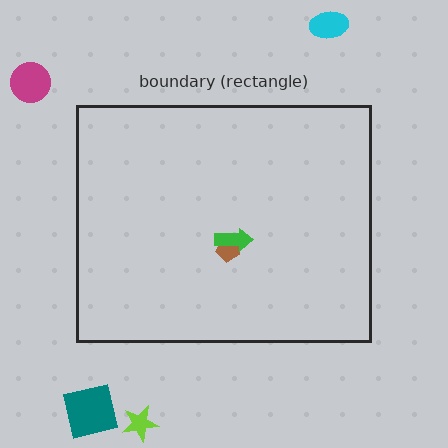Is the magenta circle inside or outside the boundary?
Outside.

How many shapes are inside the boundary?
2 inside, 4 outside.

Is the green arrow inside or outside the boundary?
Inside.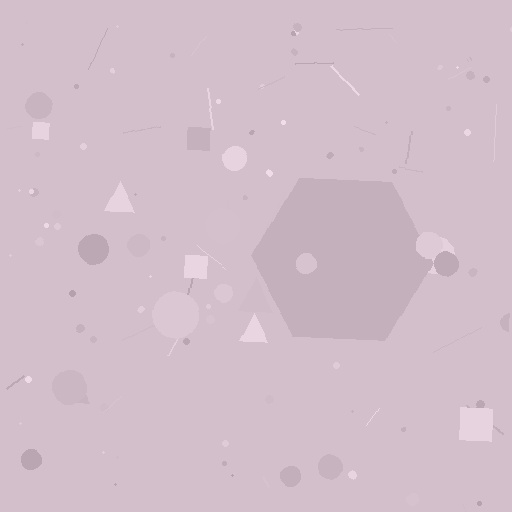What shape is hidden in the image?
A hexagon is hidden in the image.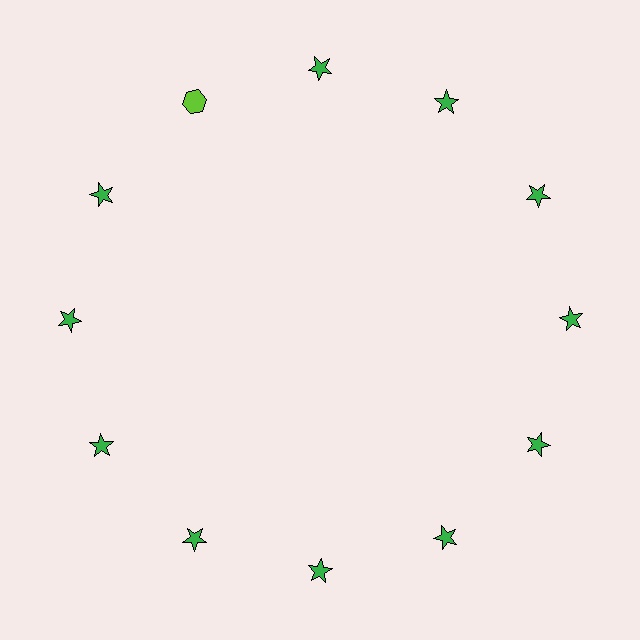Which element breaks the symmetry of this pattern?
The lime hexagon at roughly the 11 o'clock position breaks the symmetry. All other shapes are green stars.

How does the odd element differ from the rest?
It differs in both color (lime instead of green) and shape (hexagon instead of star).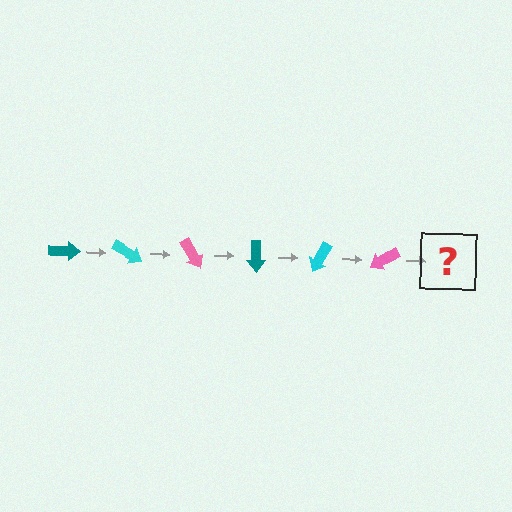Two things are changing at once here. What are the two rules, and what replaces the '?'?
The two rules are that it rotates 30 degrees each step and the color cycles through teal, cyan, and pink. The '?' should be a teal arrow, rotated 180 degrees from the start.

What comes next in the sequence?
The next element should be a teal arrow, rotated 180 degrees from the start.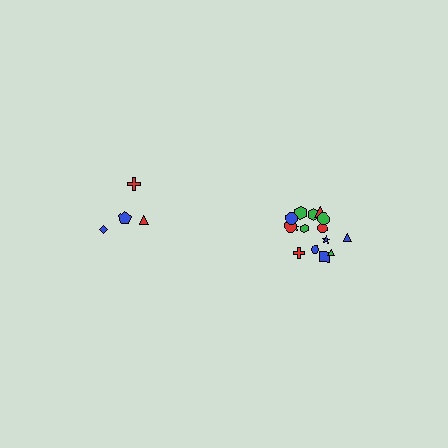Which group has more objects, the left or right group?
The right group.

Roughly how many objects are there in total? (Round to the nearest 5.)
Roughly 20 objects in total.